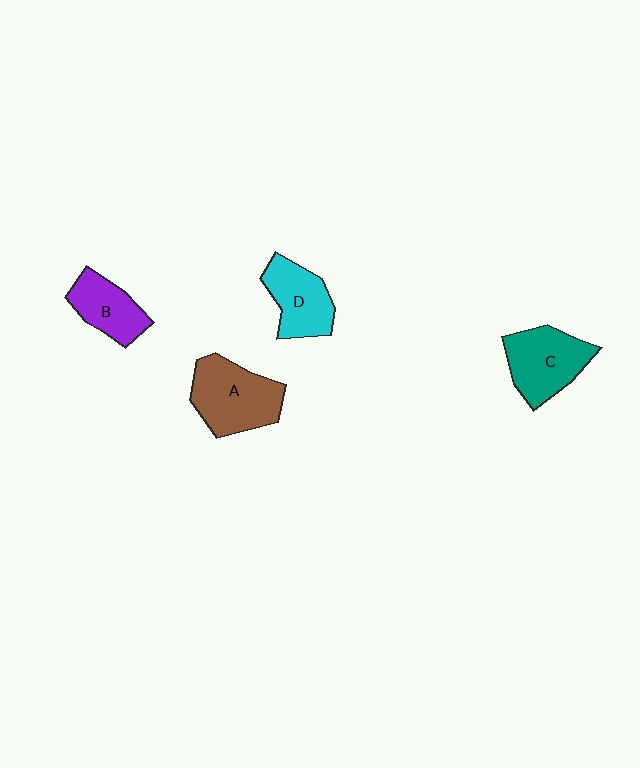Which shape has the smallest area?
Shape B (purple).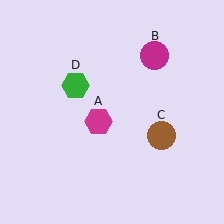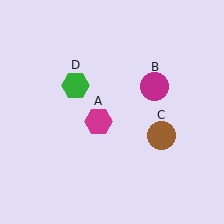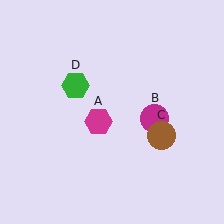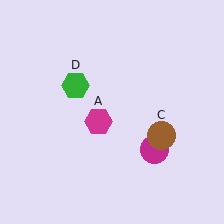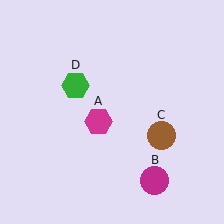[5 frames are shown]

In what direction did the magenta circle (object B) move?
The magenta circle (object B) moved down.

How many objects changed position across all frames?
1 object changed position: magenta circle (object B).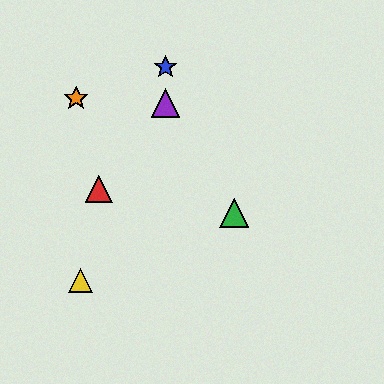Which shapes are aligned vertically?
The blue star, the purple triangle are aligned vertically.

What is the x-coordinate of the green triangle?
The green triangle is at x≈234.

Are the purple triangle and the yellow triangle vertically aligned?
No, the purple triangle is at x≈165 and the yellow triangle is at x≈80.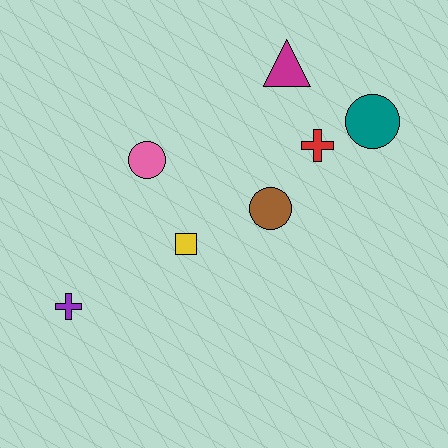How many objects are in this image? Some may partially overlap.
There are 7 objects.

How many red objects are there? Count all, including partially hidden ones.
There is 1 red object.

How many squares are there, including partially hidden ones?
There is 1 square.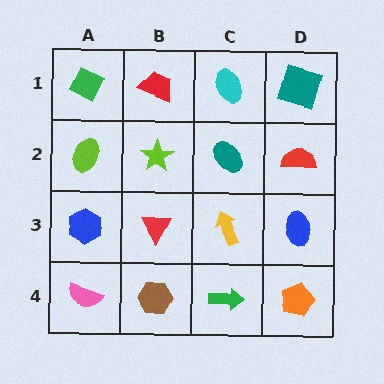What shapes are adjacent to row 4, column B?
A red triangle (row 3, column B), a pink semicircle (row 4, column A), a green arrow (row 4, column C).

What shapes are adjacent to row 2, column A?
A green diamond (row 1, column A), a blue hexagon (row 3, column A), a lime star (row 2, column B).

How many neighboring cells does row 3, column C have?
4.